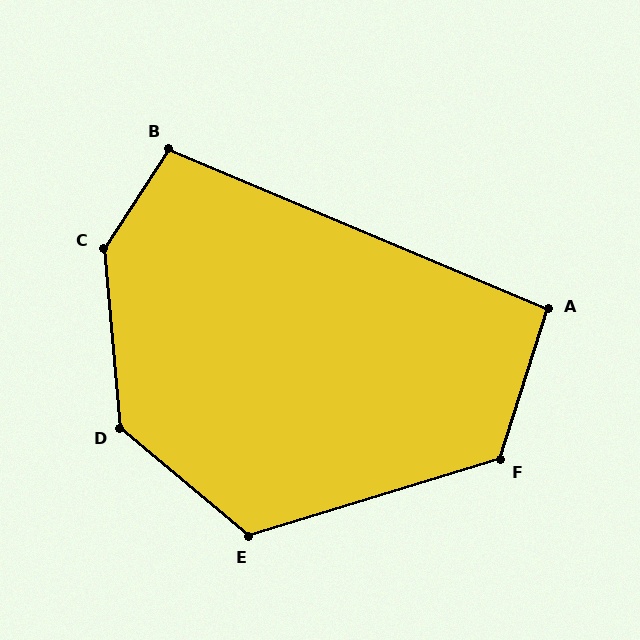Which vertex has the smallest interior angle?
A, at approximately 95 degrees.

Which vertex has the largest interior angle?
C, at approximately 142 degrees.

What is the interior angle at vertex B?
Approximately 101 degrees (obtuse).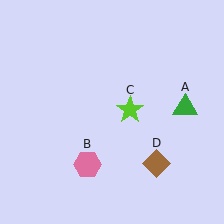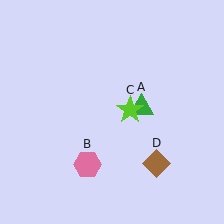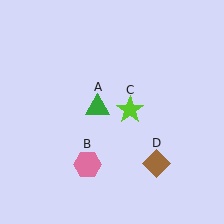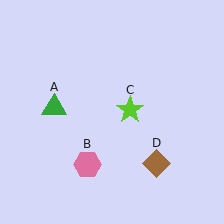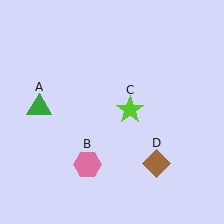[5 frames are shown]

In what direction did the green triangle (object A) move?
The green triangle (object A) moved left.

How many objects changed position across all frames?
1 object changed position: green triangle (object A).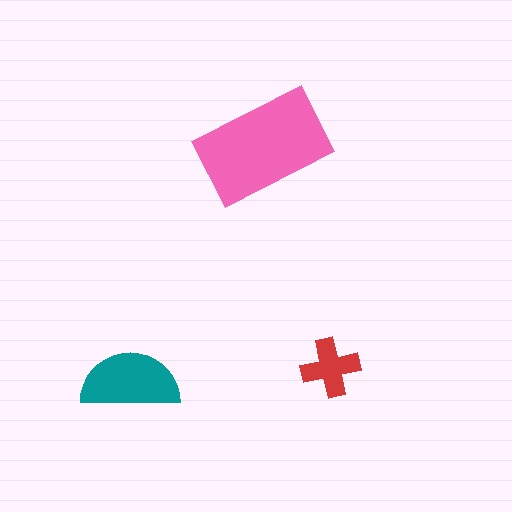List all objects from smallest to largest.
The red cross, the teal semicircle, the pink rectangle.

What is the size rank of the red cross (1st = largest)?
3rd.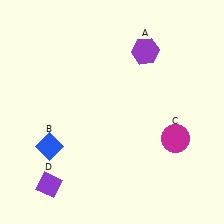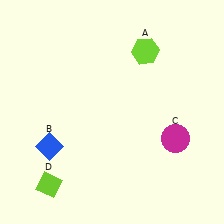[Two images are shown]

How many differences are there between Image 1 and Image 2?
There are 2 differences between the two images.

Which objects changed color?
A changed from purple to lime. D changed from purple to lime.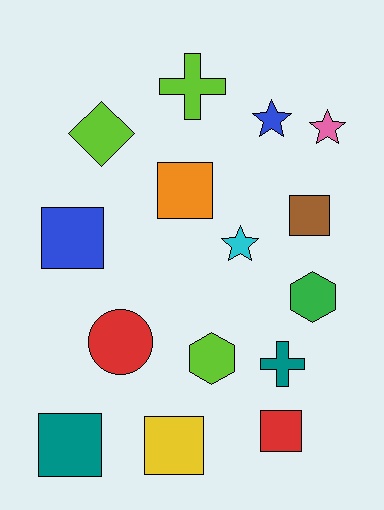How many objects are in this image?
There are 15 objects.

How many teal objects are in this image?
There are 2 teal objects.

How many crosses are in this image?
There are 2 crosses.